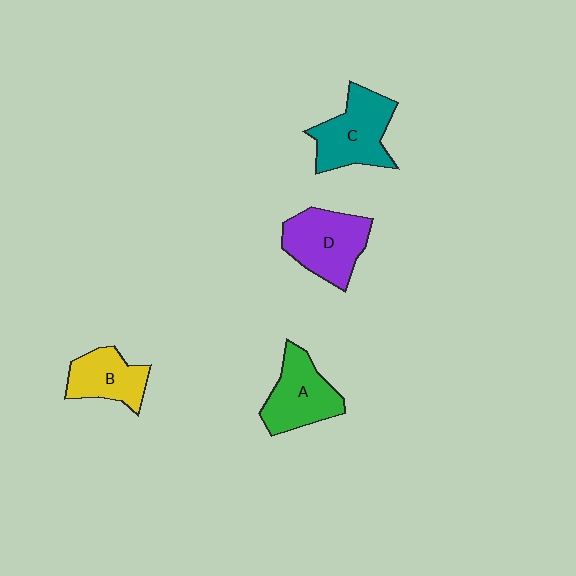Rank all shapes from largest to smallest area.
From largest to smallest: D (purple), C (teal), A (green), B (yellow).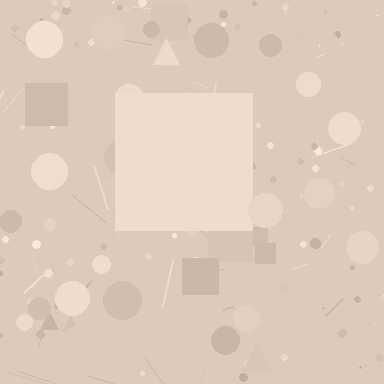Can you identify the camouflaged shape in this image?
The camouflaged shape is a square.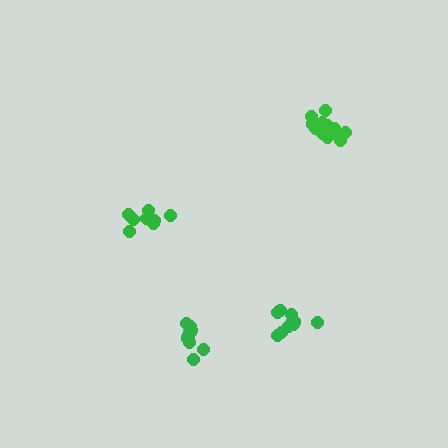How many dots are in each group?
Group 1: 8 dots, Group 2: 10 dots, Group 3: 14 dots, Group 4: 12 dots (44 total).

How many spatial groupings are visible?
There are 4 spatial groupings.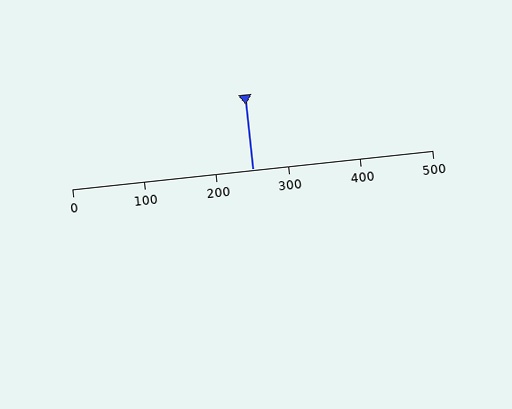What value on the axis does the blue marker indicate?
The marker indicates approximately 250.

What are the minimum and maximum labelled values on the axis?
The axis runs from 0 to 500.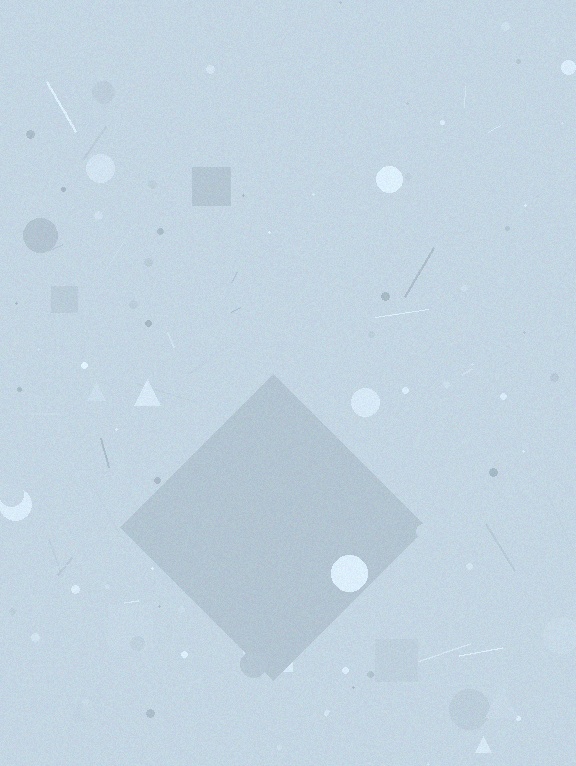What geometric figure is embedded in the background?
A diamond is embedded in the background.